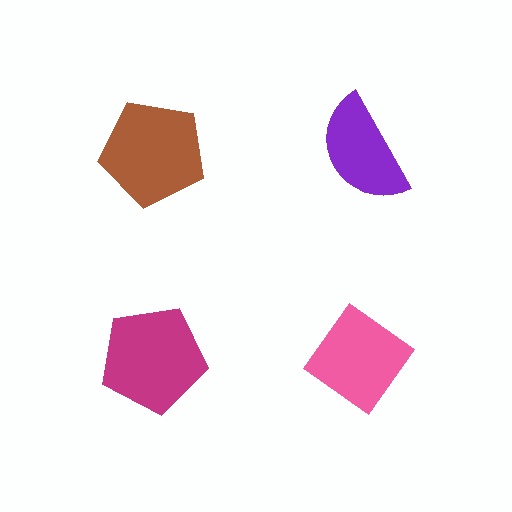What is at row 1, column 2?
A purple semicircle.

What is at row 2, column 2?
A pink diamond.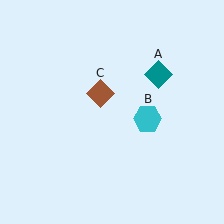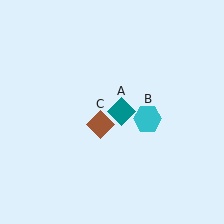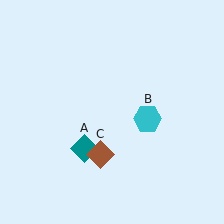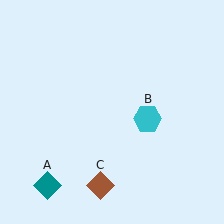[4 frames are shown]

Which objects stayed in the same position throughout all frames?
Cyan hexagon (object B) remained stationary.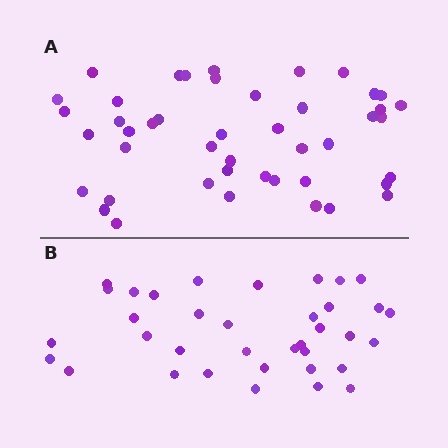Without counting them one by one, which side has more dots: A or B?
Region A (the top region) has more dots.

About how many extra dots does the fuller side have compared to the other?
Region A has roughly 8 or so more dots than region B.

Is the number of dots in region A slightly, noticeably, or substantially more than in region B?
Region A has noticeably more, but not dramatically so. The ratio is roughly 1.2 to 1.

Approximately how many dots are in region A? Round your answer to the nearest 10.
About 40 dots. (The exact count is 45, which rounds to 40.)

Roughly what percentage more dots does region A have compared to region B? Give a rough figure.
About 25% more.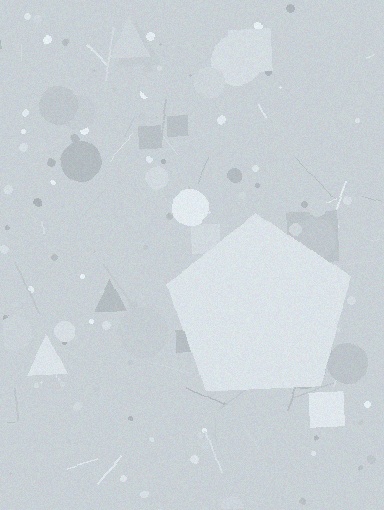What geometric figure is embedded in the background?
A pentagon is embedded in the background.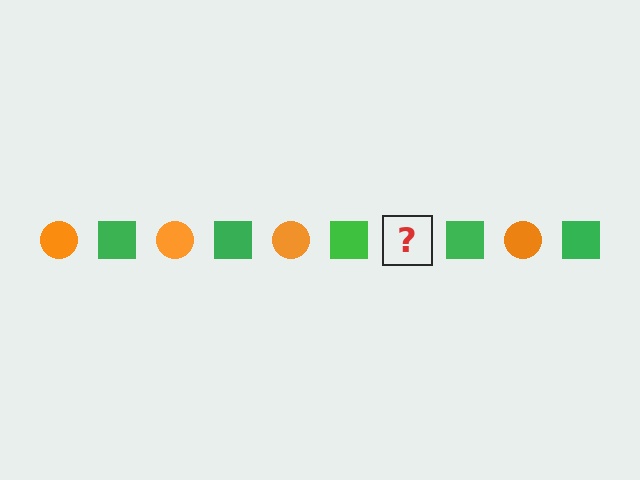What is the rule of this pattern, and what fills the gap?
The rule is that the pattern alternates between orange circle and green square. The gap should be filled with an orange circle.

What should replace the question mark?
The question mark should be replaced with an orange circle.